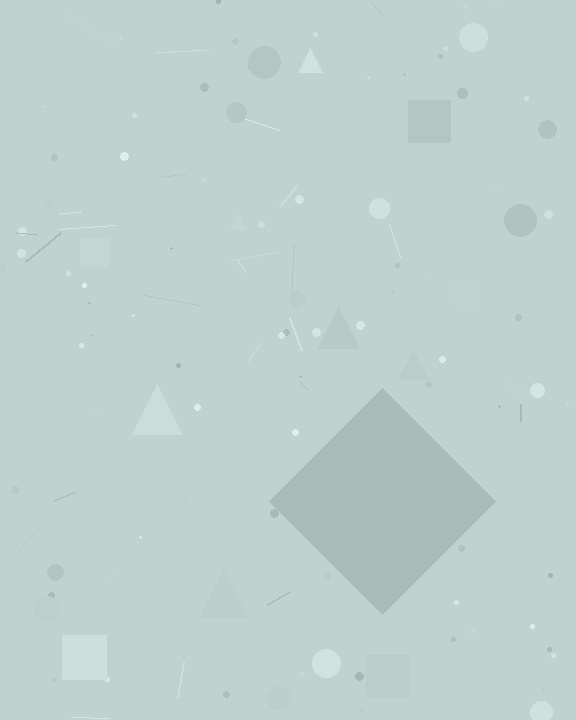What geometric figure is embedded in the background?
A diamond is embedded in the background.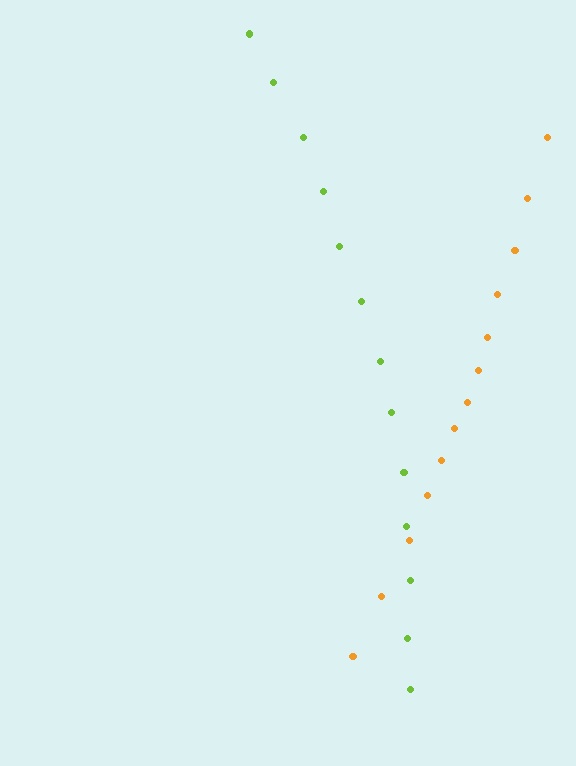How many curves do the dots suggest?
There are 2 distinct paths.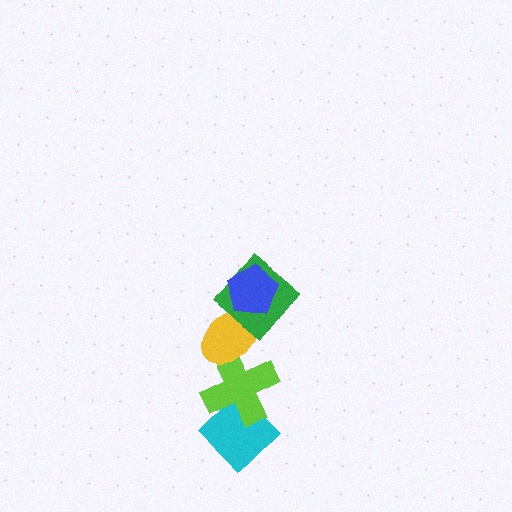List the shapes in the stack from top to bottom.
From top to bottom: the blue pentagon, the green diamond, the yellow ellipse, the lime cross, the cyan diamond.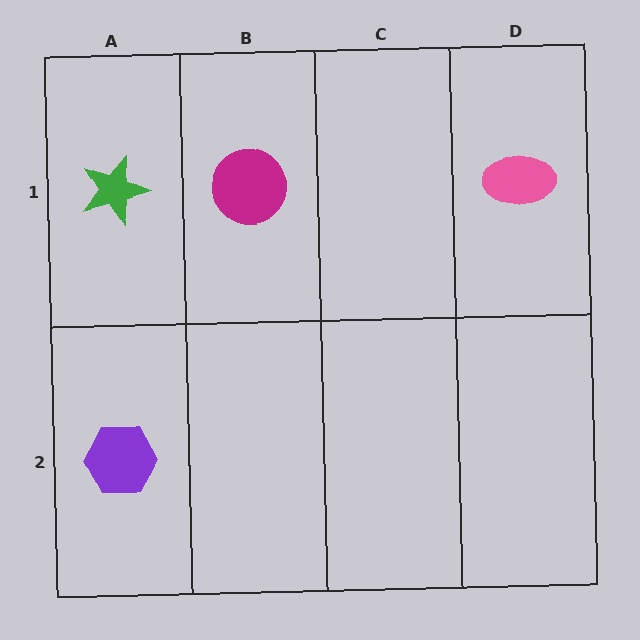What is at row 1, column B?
A magenta circle.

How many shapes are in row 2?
1 shape.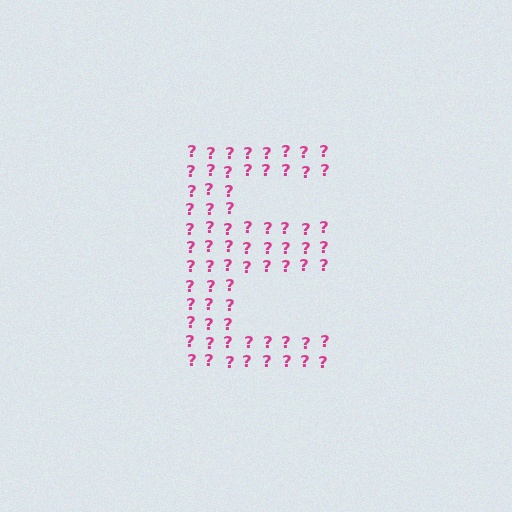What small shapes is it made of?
It is made of small question marks.